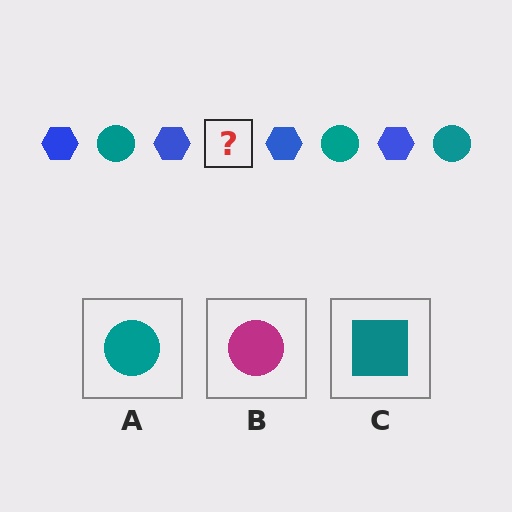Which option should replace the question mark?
Option A.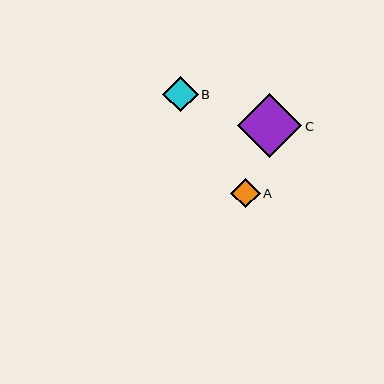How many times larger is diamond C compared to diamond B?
Diamond C is approximately 1.8 times the size of diamond B.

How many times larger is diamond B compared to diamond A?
Diamond B is approximately 1.2 times the size of diamond A.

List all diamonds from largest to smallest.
From largest to smallest: C, B, A.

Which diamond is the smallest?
Diamond A is the smallest with a size of approximately 30 pixels.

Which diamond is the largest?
Diamond C is the largest with a size of approximately 64 pixels.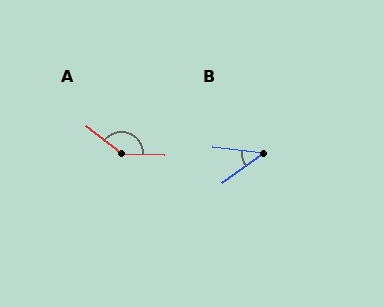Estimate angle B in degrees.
Approximately 42 degrees.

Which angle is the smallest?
B, at approximately 42 degrees.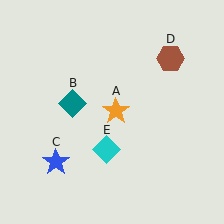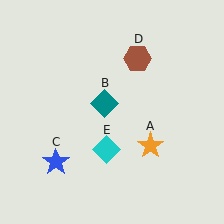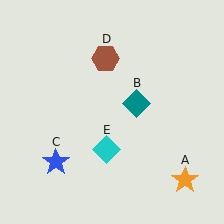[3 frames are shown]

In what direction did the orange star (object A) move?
The orange star (object A) moved down and to the right.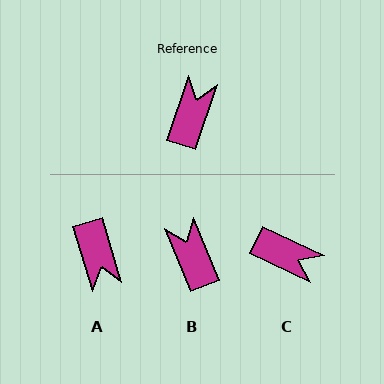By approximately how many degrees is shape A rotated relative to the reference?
Approximately 145 degrees clockwise.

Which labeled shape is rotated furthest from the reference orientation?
A, about 145 degrees away.